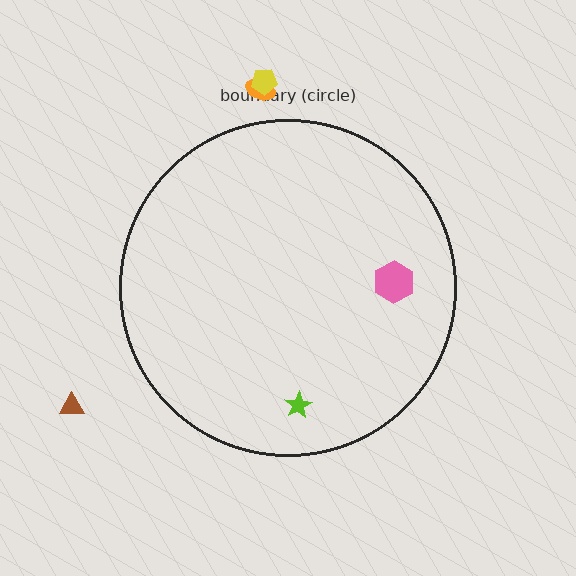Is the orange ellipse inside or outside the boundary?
Outside.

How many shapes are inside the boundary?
2 inside, 3 outside.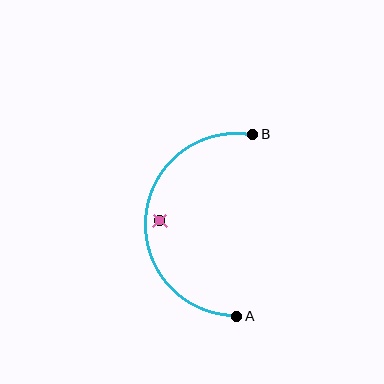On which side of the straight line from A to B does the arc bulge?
The arc bulges to the left of the straight line connecting A and B.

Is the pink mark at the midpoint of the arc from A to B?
No — the pink mark does not lie on the arc at all. It sits slightly inside the curve.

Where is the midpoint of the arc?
The arc midpoint is the point on the curve farthest from the straight line joining A and B. It sits to the left of that line.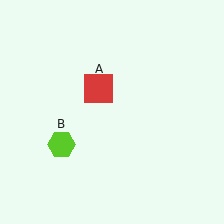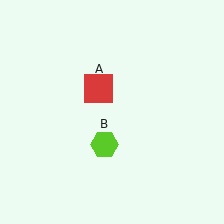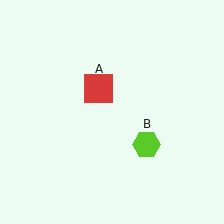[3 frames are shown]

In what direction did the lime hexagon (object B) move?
The lime hexagon (object B) moved right.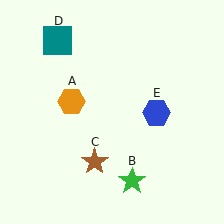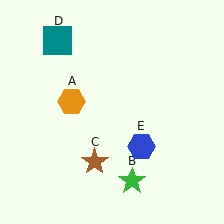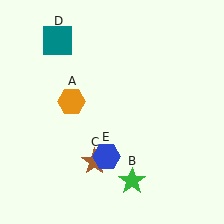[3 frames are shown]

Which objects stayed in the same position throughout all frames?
Orange hexagon (object A) and green star (object B) and brown star (object C) and teal square (object D) remained stationary.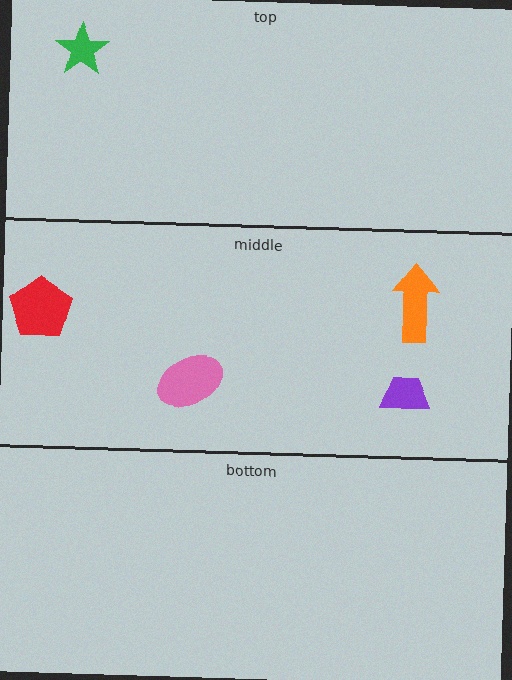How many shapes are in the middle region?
4.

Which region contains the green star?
The top region.